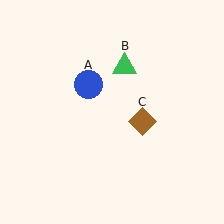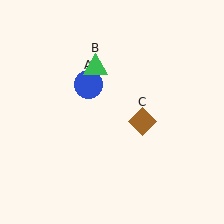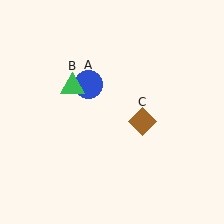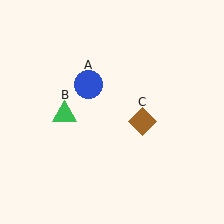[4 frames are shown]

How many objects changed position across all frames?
1 object changed position: green triangle (object B).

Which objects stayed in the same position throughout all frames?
Blue circle (object A) and brown diamond (object C) remained stationary.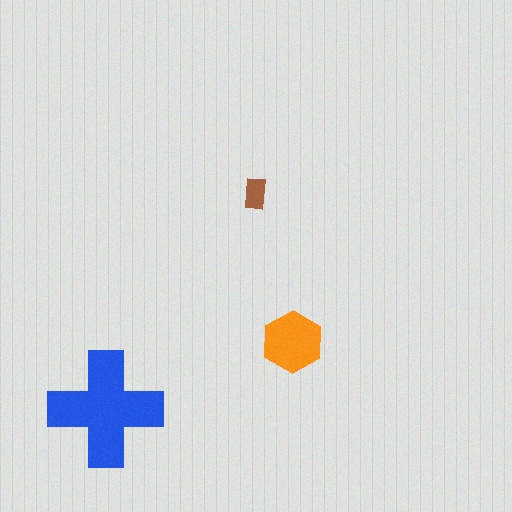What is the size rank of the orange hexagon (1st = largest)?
2nd.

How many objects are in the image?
There are 3 objects in the image.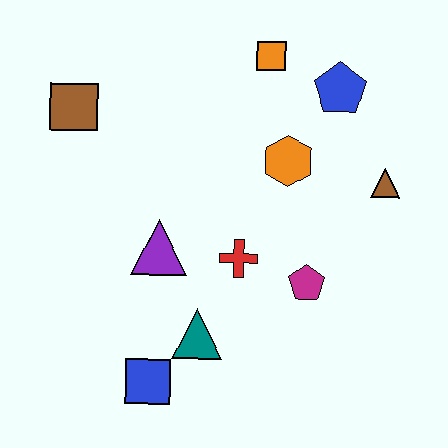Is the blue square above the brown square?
No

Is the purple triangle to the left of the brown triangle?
Yes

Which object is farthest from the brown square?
The brown triangle is farthest from the brown square.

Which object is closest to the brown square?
The purple triangle is closest to the brown square.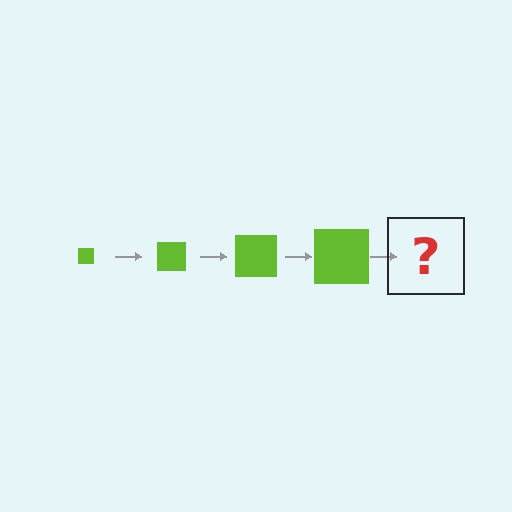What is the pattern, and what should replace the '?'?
The pattern is that the square gets progressively larger each step. The '?' should be a lime square, larger than the previous one.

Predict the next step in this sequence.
The next step is a lime square, larger than the previous one.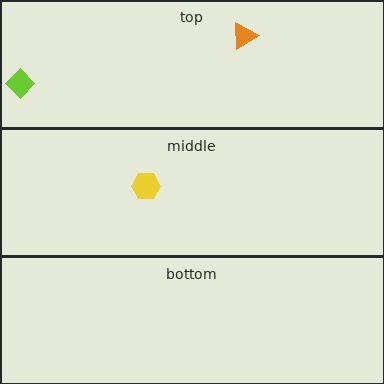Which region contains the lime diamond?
The top region.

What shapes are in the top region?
The lime diamond, the orange triangle.